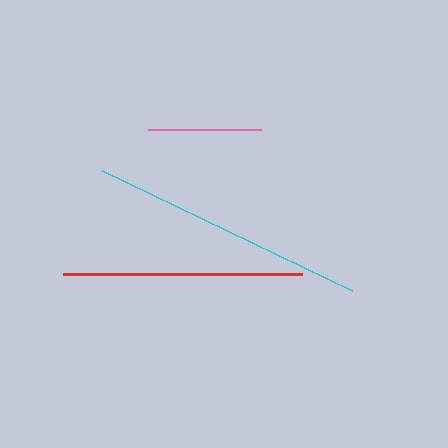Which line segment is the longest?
The cyan line is the longest at approximately 278 pixels.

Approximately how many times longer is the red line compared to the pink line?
The red line is approximately 2.1 times the length of the pink line.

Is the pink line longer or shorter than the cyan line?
The cyan line is longer than the pink line.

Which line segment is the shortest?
The pink line is the shortest at approximately 112 pixels.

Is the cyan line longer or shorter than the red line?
The cyan line is longer than the red line.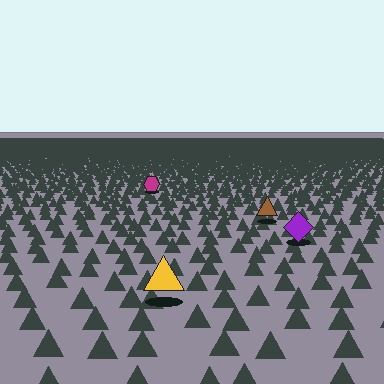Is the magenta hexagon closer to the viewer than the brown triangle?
No. The brown triangle is closer — you can tell from the texture gradient: the ground texture is coarser near it.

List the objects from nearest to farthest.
From nearest to farthest: the yellow triangle, the purple diamond, the brown triangle, the magenta hexagon.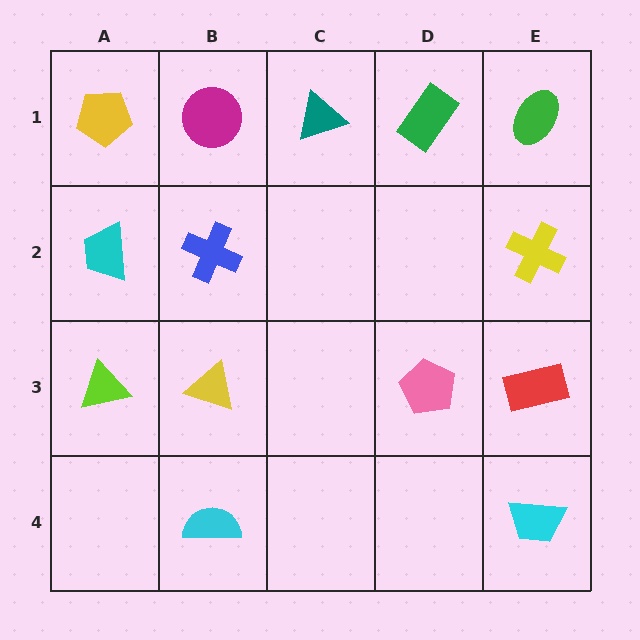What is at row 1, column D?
A green rectangle.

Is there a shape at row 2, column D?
No, that cell is empty.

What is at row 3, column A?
A lime triangle.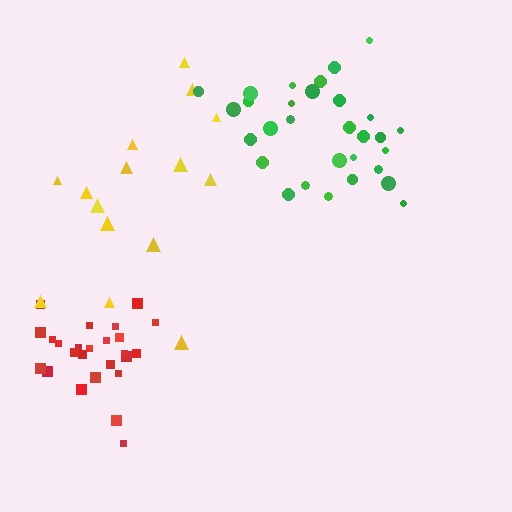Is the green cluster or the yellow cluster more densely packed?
Green.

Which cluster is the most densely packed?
Red.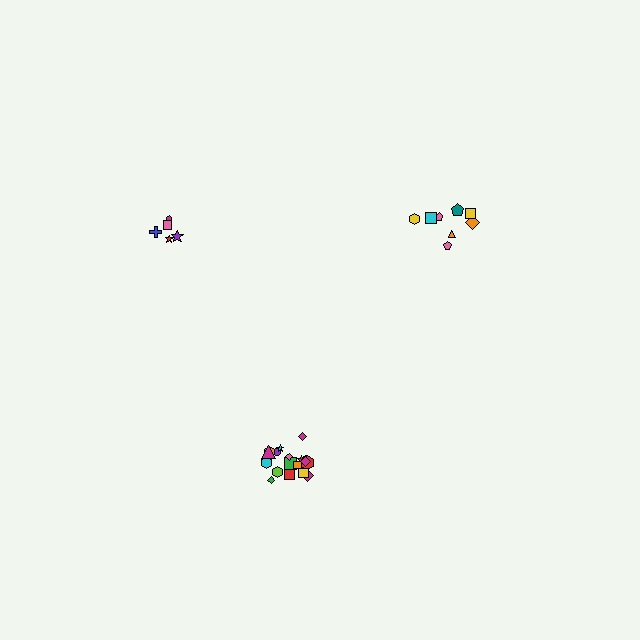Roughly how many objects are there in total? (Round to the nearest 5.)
Roughly 30 objects in total.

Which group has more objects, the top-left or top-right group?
The top-right group.